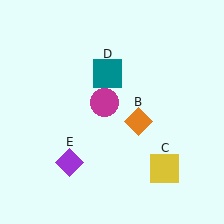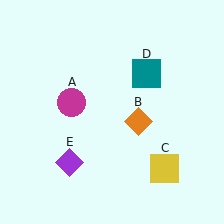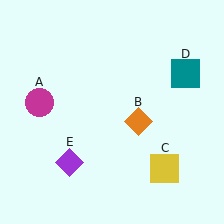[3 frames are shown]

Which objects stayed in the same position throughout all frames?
Orange diamond (object B) and yellow square (object C) and purple diamond (object E) remained stationary.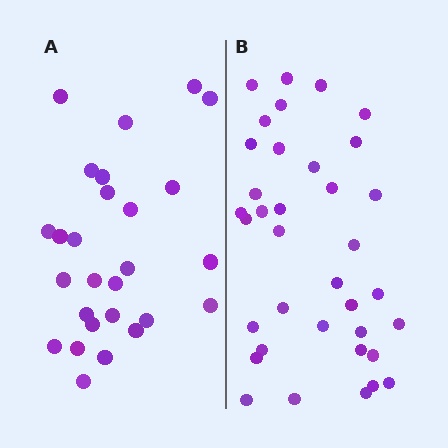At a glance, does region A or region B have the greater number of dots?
Region B (the right region) has more dots.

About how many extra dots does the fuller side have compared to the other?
Region B has roughly 8 or so more dots than region A.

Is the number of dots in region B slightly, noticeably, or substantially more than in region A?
Region B has noticeably more, but not dramatically so. The ratio is roughly 1.3 to 1.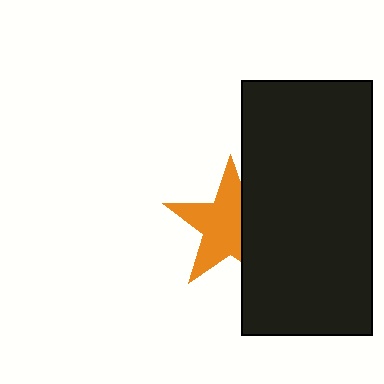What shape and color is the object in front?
The object in front is a black rectangle.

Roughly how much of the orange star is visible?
Most of it is visible (roughly 66%).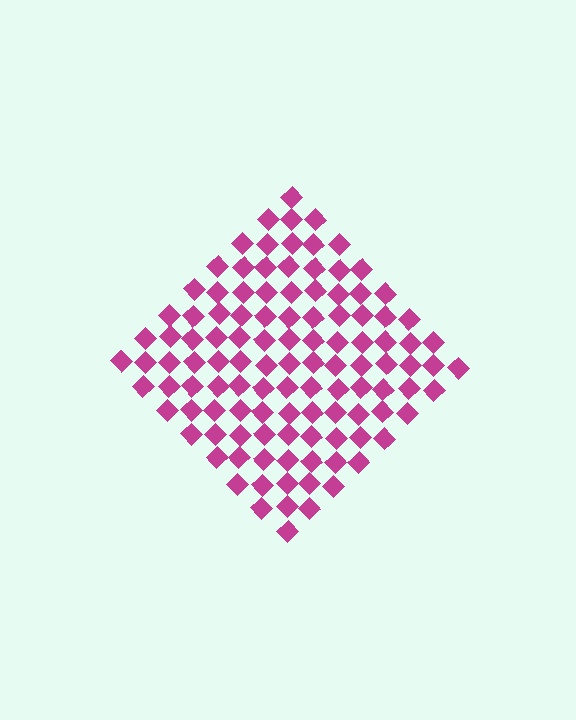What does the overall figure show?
The overall figure shows a diamond.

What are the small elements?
The small elements are diamonds.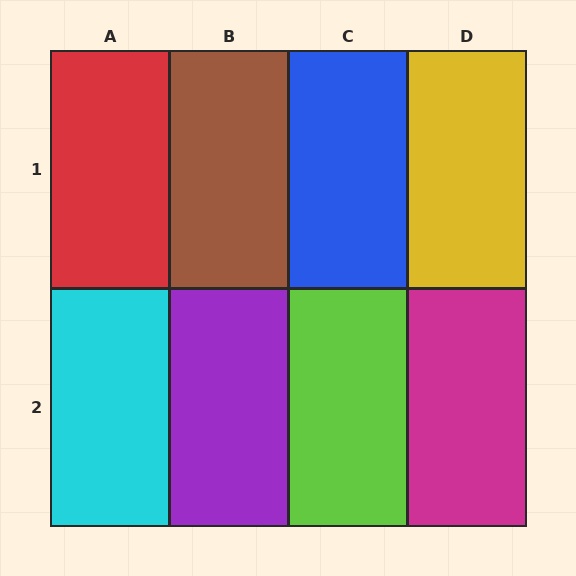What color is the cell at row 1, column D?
Yellow.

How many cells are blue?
1 cell is blue.